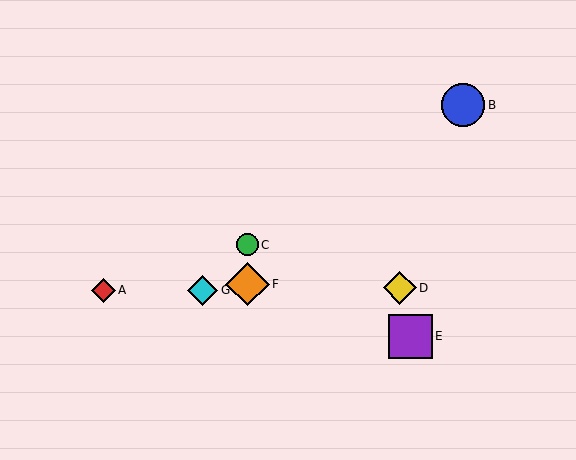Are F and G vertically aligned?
No, F is at x≈247 and G is at x≈203.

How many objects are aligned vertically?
2 objects (C, F) are aligned vertically.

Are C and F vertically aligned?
Yes, both are at x≈247.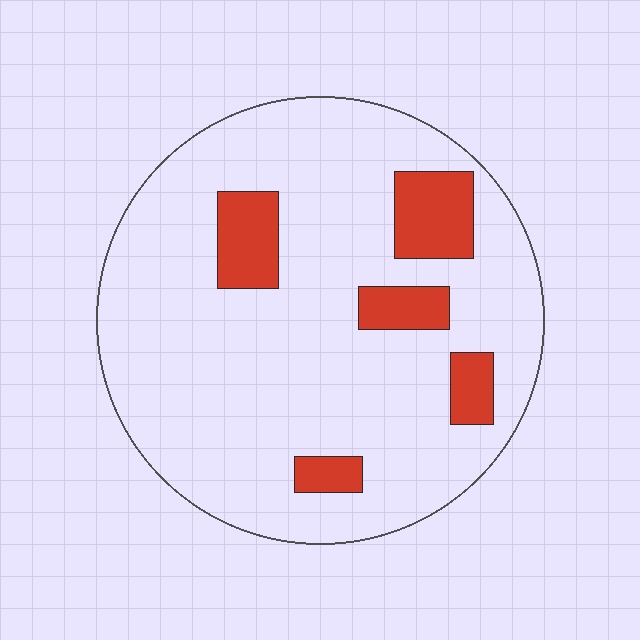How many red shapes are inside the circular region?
5.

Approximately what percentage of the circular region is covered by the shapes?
Approximately 15%.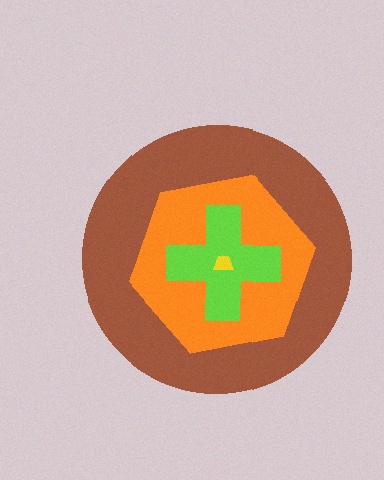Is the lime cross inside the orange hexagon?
Yes.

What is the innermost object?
The yellow trapezoid.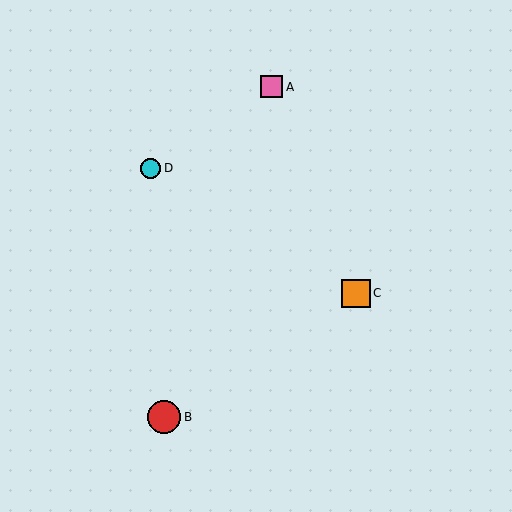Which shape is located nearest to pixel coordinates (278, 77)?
The pink square (labeled A) at (272, 87) is nearest to that location.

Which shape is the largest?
The red circle (labeled B) is the largest.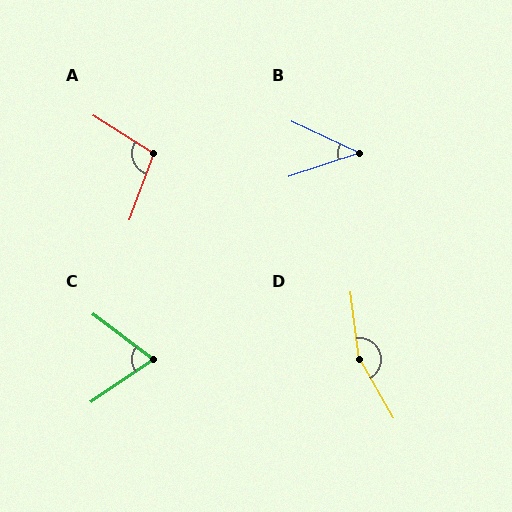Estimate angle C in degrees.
Approximately 71 degrees.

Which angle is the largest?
D, at approximately 157 degrees.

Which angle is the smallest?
B, at approximately 44 degrees.